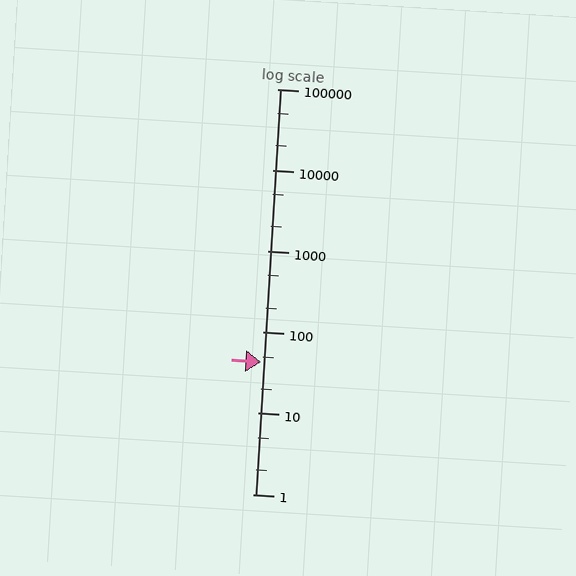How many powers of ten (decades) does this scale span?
The scale spans 5 decades, from 1 to 100000.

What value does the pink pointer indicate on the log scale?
The pointer indicates approximately 43.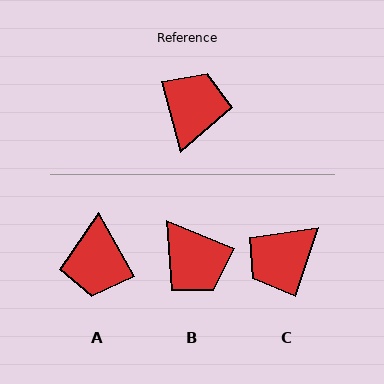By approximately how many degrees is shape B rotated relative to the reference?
Approximately 127 degrees clockwise.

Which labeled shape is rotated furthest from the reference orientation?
A, about 166 degrees away.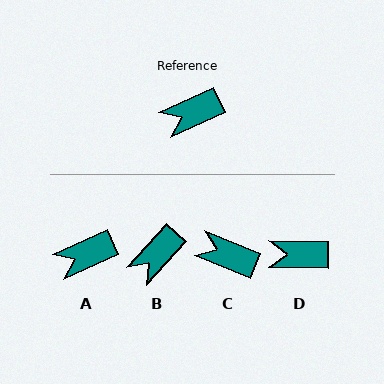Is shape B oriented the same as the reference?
No, it is off by about 23 degrees.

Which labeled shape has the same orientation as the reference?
A.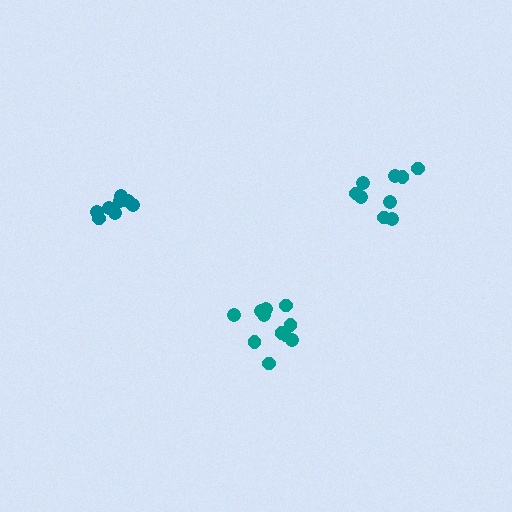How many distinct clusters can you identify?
There are 3 distinct clusters.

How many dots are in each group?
Group 1: 11 dots, Group 2: 8 dots, Group 3: 9 dots (28 total).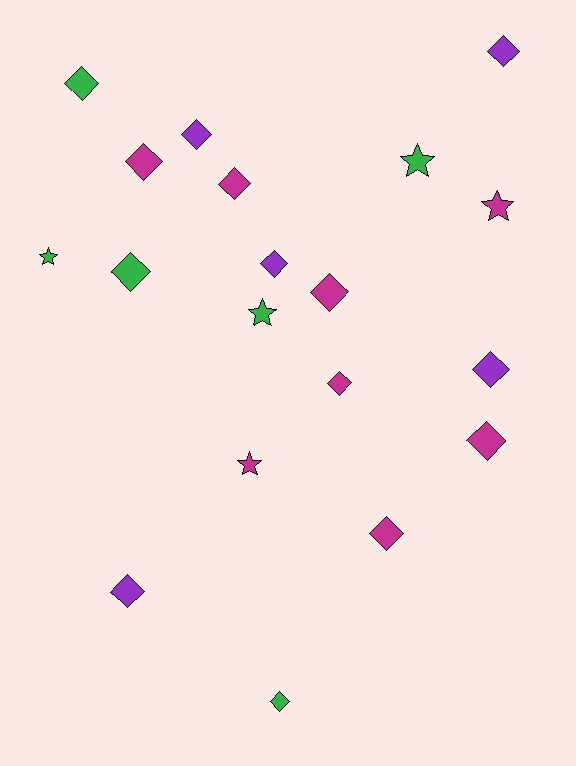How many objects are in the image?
There are 19 objects.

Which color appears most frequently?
Magenta, with 8 objects.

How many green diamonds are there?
There are 3 green diamonds.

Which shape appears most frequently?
Diamond, with 14 objects.